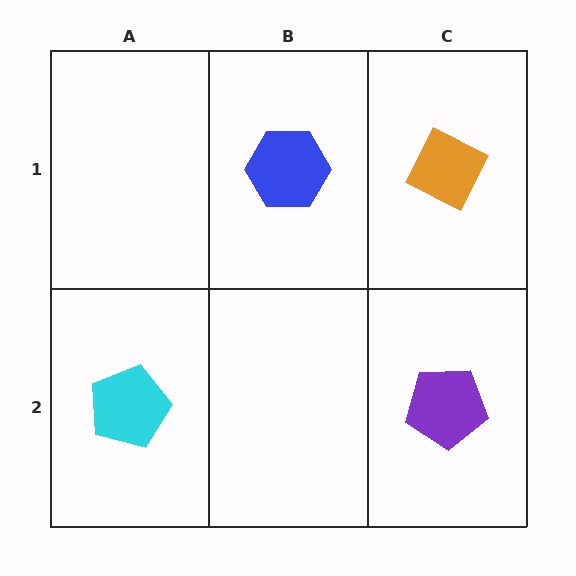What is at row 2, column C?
A purple pentagon.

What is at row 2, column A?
A cyan pentagon.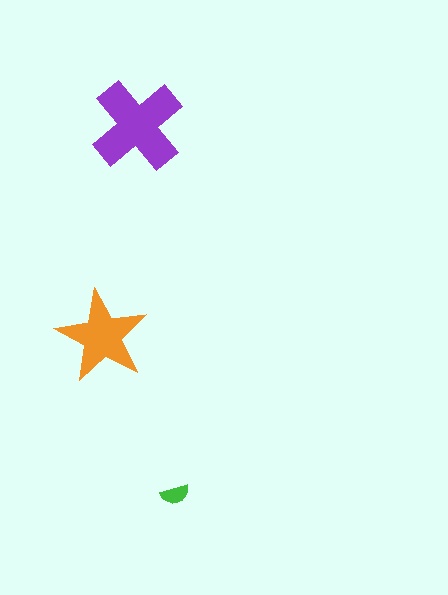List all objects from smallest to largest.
The green semicircle, the orange star, the purple cross.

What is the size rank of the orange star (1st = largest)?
2nd.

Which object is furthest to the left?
The orange star is leftmost.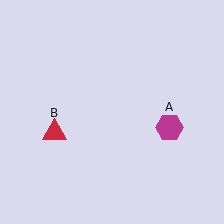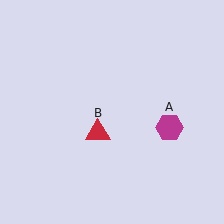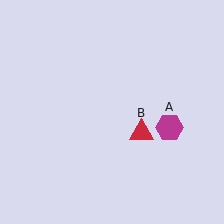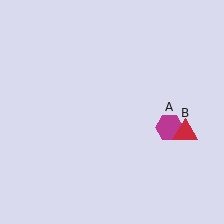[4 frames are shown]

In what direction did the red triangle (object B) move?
The red triangle (object B) moved right.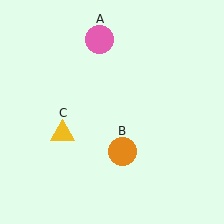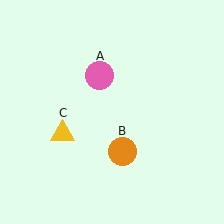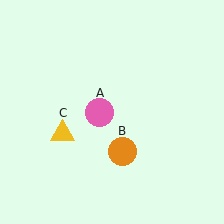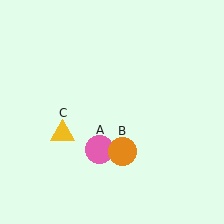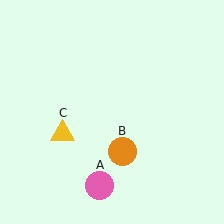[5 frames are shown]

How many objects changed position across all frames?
1 object changed position: pink circle (object A).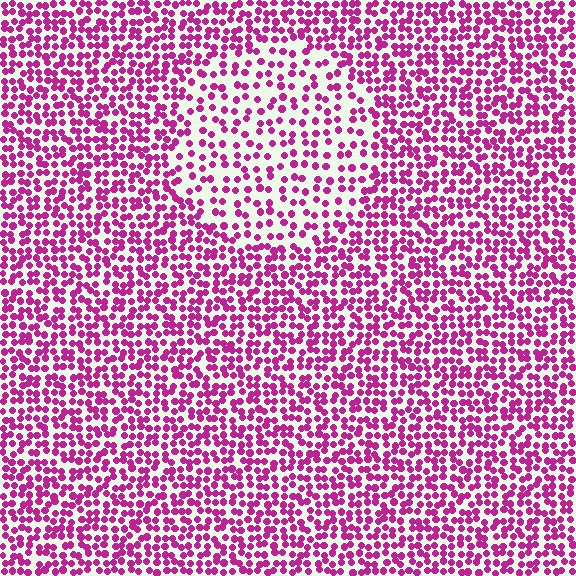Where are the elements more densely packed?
The elements are more densely packed outside the circle boundary.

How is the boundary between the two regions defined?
The boundary is defined by a change in element density (approximately 1.8x ratio). All elements are the same color, size, and shape.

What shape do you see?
I see a circle.